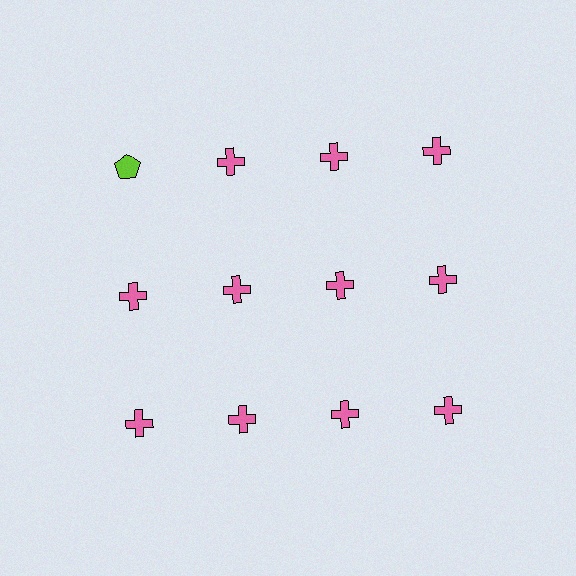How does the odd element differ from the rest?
It differs in both color (lime instead of pink) and shape (pentagon instead of cross).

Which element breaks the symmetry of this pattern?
The lime pentagon in the top row, leftmost column breaks the symmetry. All other shapes are pink crosses.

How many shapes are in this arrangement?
There are 12 shapes arranged in a grid pattern.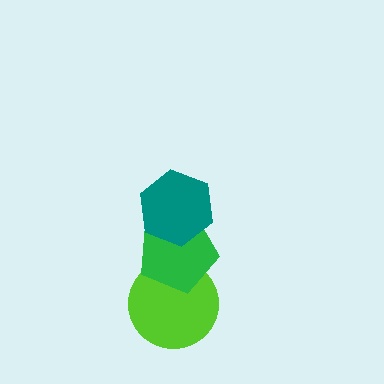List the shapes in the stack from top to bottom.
From top to bottom: the teal hexagon, the green pentagon, the lime circle.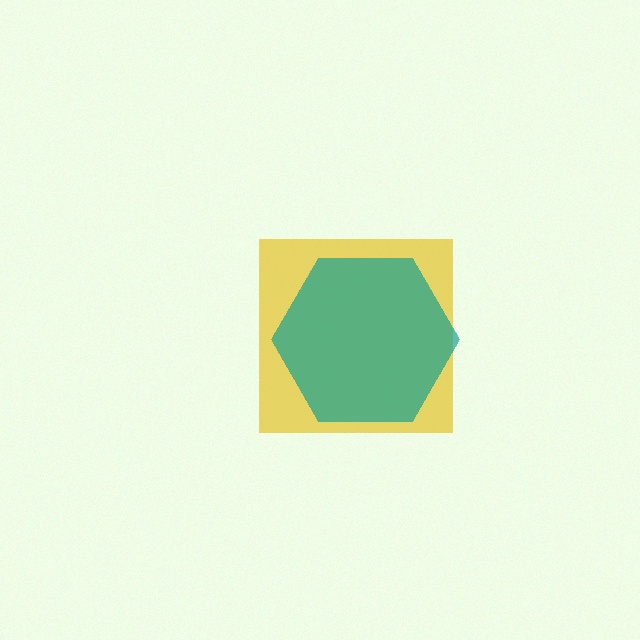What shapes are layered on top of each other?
The layered shapes are: a yellow square, a teal hexagon.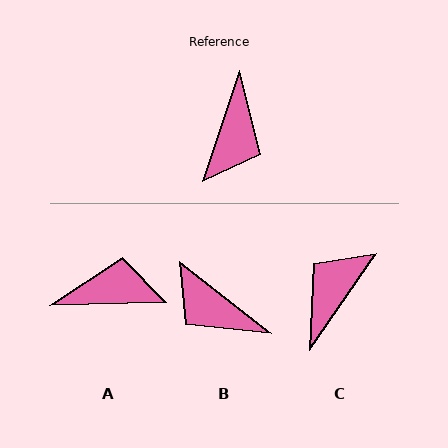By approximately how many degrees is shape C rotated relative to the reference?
Approximately 164 degrees counter-clockwise.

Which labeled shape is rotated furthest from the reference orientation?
C, about 164 degrees away.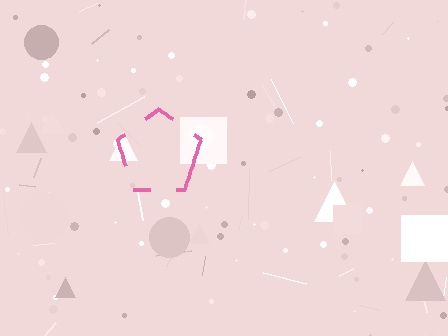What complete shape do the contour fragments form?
The contour fragments form a pentagon.